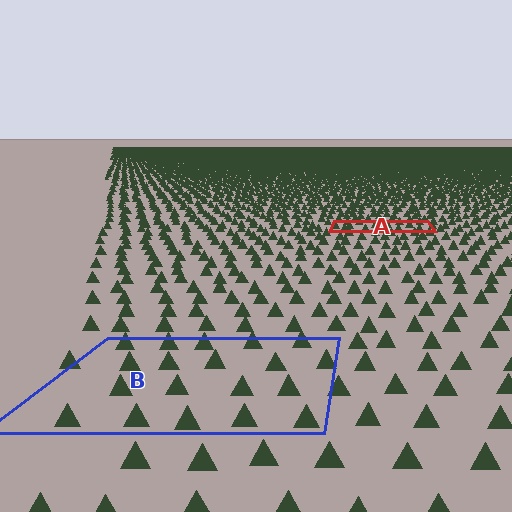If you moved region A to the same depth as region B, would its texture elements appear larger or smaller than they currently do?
They would appear larger. At a closer depth, the same texture elements are projected at a bigger on-screen size.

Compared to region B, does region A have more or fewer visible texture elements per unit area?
Region A has more texture elements per unit area — they are packed more densely because it is farther away.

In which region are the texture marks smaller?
The texture marks are smaller in region A, because it is farther away.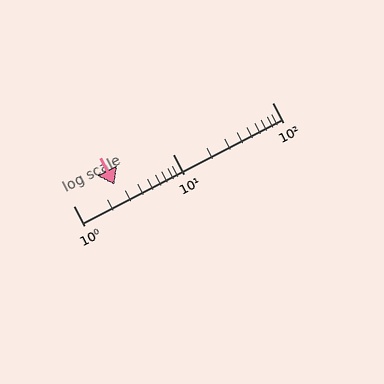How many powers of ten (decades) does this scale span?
The scale spans 2 decades, from 1 to 100.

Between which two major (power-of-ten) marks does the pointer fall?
The pointer is between 1 and 10.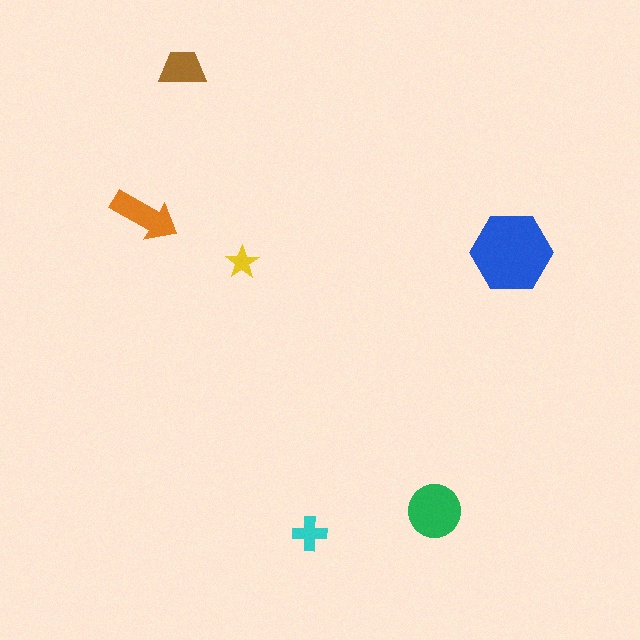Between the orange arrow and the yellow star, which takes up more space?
The orange arrow.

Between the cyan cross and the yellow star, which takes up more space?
The cyan cross.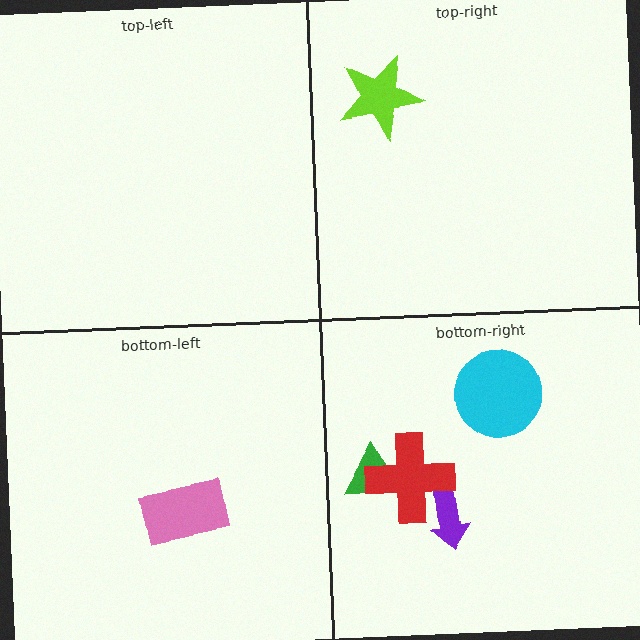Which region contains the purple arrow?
The bottom-right region.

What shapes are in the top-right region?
The lime star.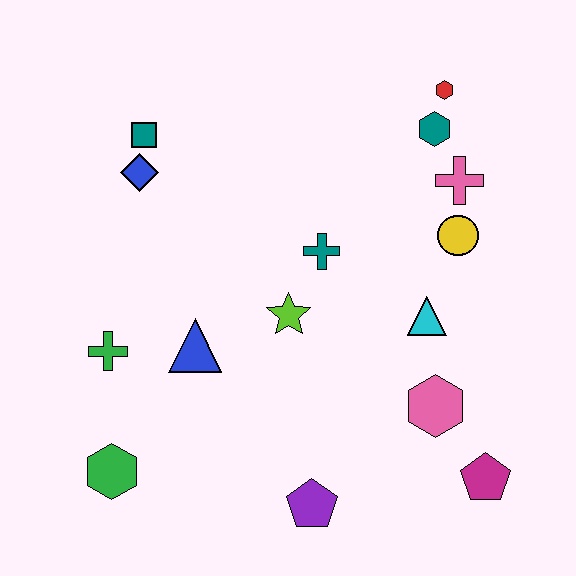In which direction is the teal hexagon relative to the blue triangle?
The teal hexagon is to the right of the blue triangle.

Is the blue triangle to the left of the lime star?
Yes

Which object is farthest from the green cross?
The red hexagon is farthest from the green cross.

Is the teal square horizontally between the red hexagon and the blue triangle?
No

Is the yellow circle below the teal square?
Yes